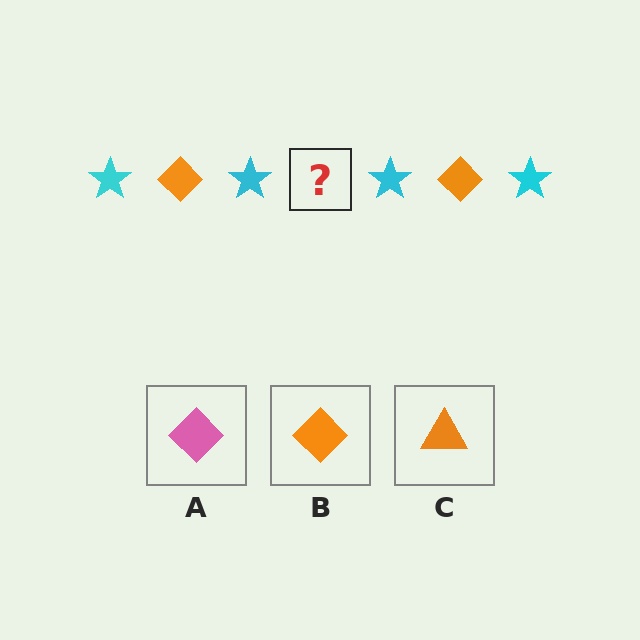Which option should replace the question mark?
Option B.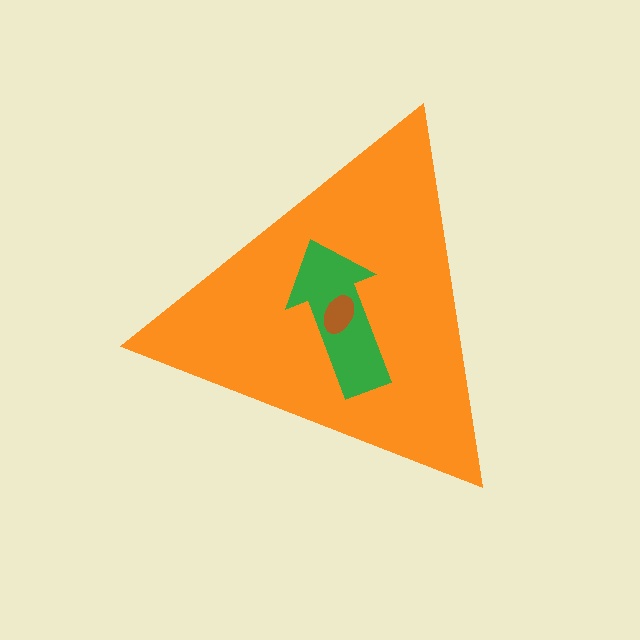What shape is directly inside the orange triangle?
The green arrow.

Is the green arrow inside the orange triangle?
Yes.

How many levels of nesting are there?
3.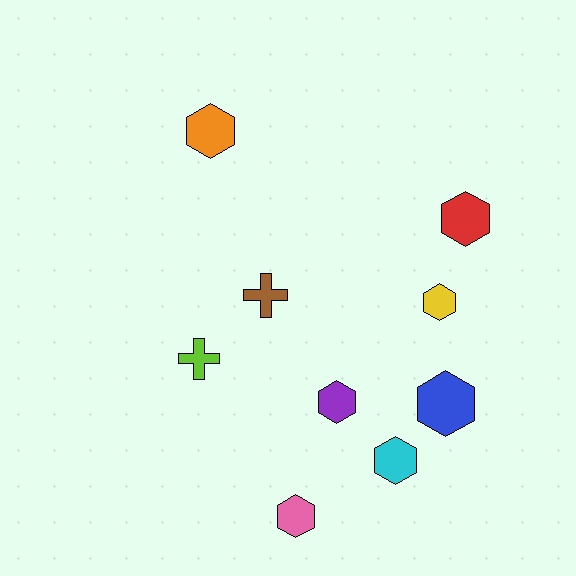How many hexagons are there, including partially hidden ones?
There are 7 hexagons.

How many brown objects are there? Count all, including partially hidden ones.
There is 1 brown object.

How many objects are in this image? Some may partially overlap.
There are 9 objects.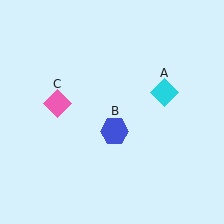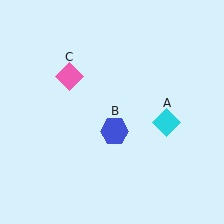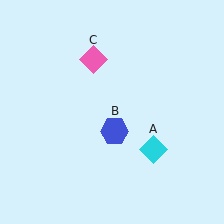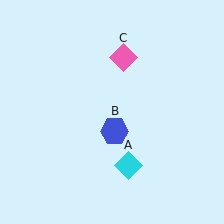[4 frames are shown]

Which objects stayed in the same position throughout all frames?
Blue hexagon (object B) remained stationary.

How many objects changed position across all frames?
2 objects changed position: cyan diamond (object A), pink diamond (object C).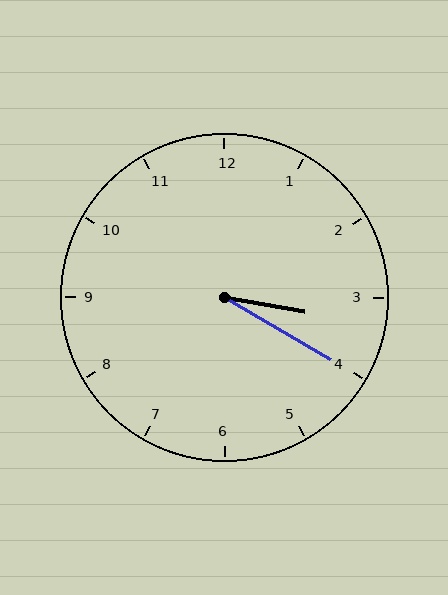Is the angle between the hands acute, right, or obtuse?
It is acute.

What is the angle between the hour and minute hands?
Approximately 20 degrees.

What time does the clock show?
3:20.